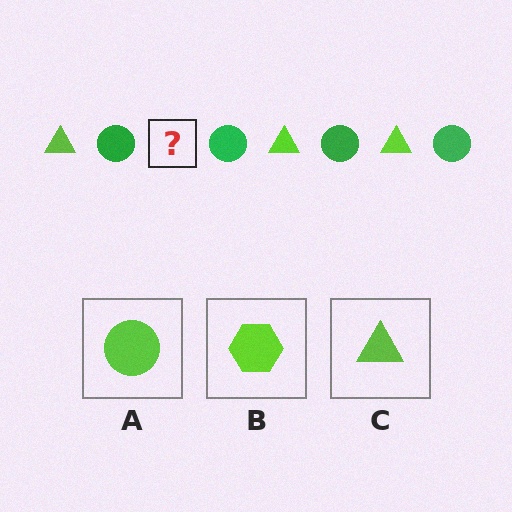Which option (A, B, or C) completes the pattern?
C.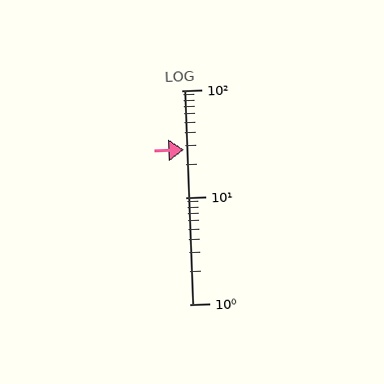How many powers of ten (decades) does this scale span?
The scale spans 2 decades, from 1 to 100.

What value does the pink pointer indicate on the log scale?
The pointer indicates approximately 28.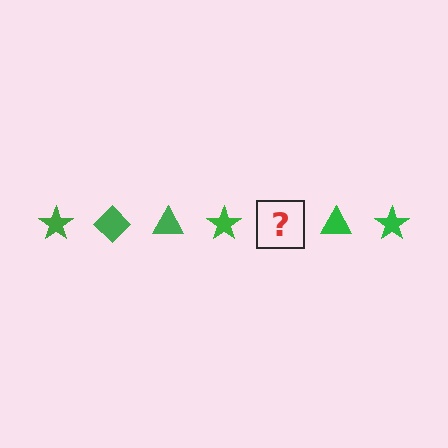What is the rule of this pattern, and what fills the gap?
The rule is that the pattern cycles through star, diamond, triangle shapes in green. The gap should be filled with a green diamond.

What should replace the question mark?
The question mark should be replaced with a green diamond.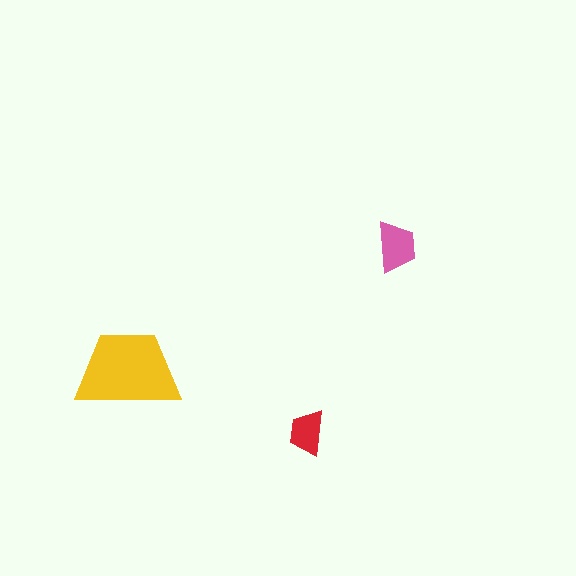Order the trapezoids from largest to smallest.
the yellow one, the pink one, the red one.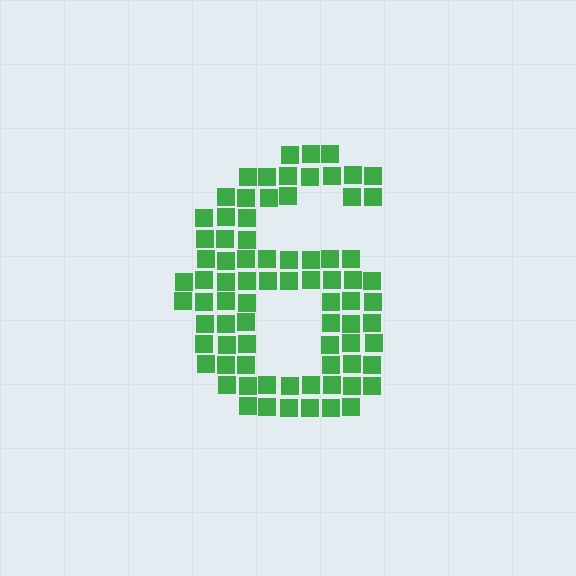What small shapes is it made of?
It is made of small squares.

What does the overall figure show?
The overall figure shows the digit 6.